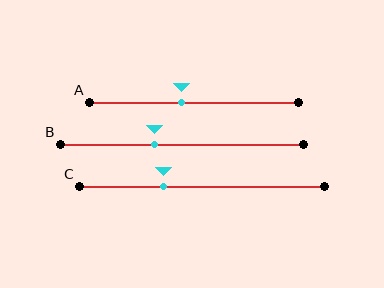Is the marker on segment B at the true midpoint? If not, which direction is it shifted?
No, the marker on segment B is shifted to the left by about 11% of the segment length.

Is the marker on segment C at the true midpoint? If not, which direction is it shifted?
No, the marker on segment C is shifted to the left by about 15% of the segment length.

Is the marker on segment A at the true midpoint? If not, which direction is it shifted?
No, the marker on segment A is shifted to the left by about 6% of the segment length.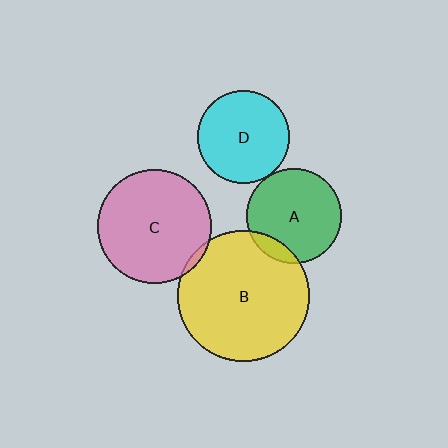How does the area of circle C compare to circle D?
Approximately 1.5 times.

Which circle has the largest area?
Circle B (yellow).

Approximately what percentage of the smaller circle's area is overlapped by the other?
Approximately 10%.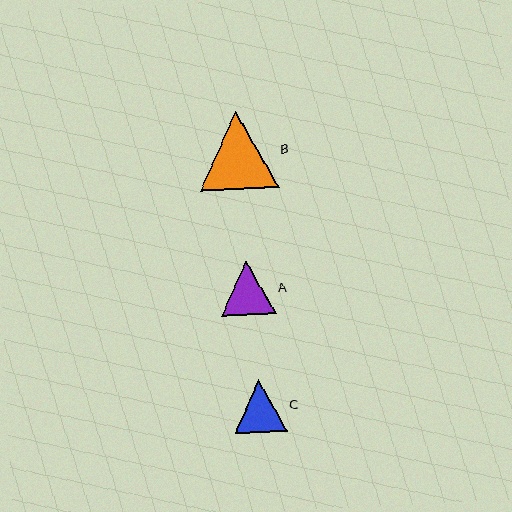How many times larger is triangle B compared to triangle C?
Triangle B is approximately 1.5 times the size of triangle C.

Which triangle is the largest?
Triangle B is the largest with a size of approximately 79 pixels.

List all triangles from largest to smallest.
From largest to smallest: B, A, C.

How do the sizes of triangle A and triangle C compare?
Triangle A and triangle C are approximately the same size.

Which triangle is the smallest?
Triangle C is the smallest with a size of approximately 52 pixels.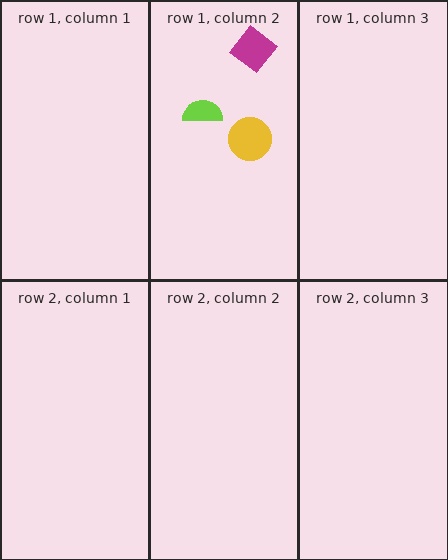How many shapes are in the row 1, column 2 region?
3.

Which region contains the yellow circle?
The row 1, column 2 region.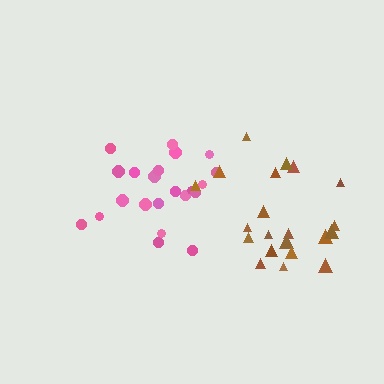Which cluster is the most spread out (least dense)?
Brown.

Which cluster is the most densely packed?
Pink.